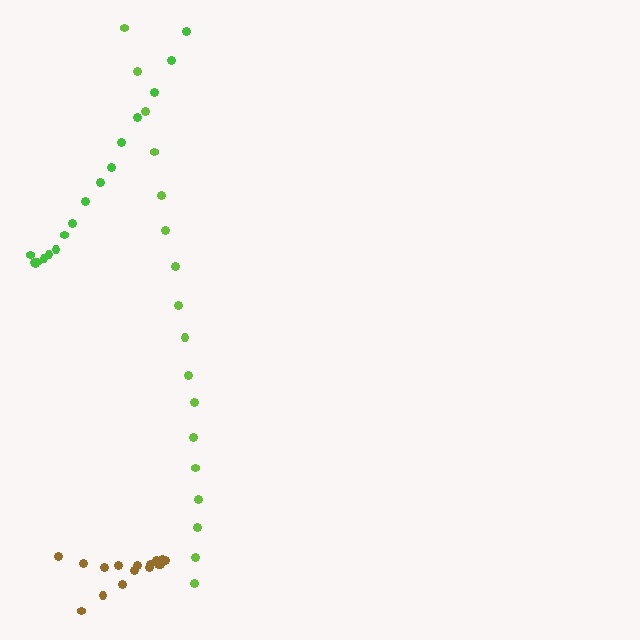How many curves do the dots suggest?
There are 3 distinct paths.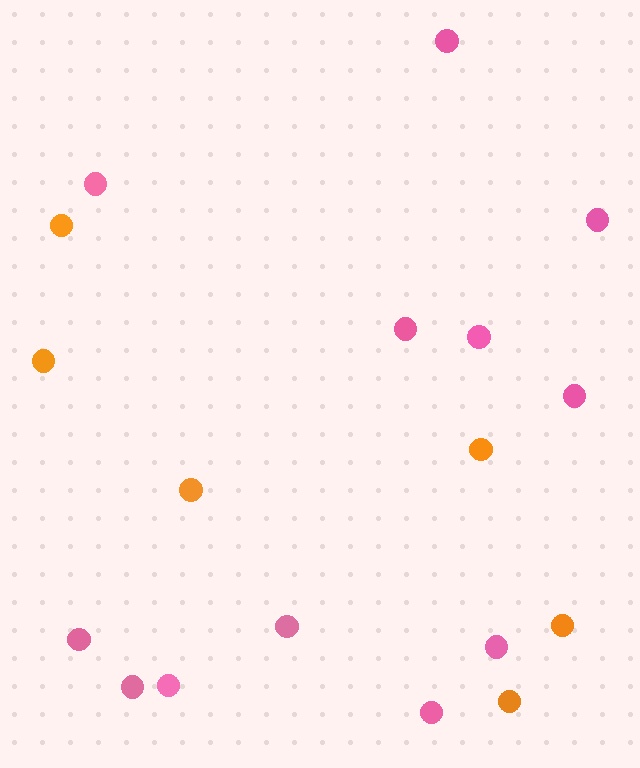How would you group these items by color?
There are 2 groups: one group of orange circles (6) and one group of pink circles (12).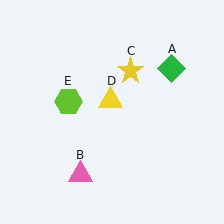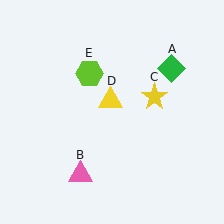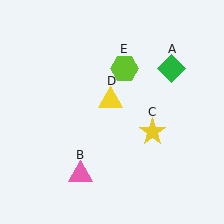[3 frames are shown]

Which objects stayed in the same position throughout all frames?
Green diamond (object A) and pink triangle (object B) and yellow triangle (object D) remained stationary.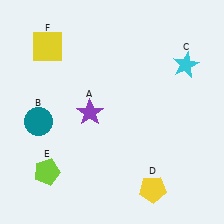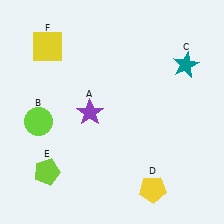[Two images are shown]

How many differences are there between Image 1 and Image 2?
There are 2 differences between the two images.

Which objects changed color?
B changed from teal to lime. C changed from cyan to teal.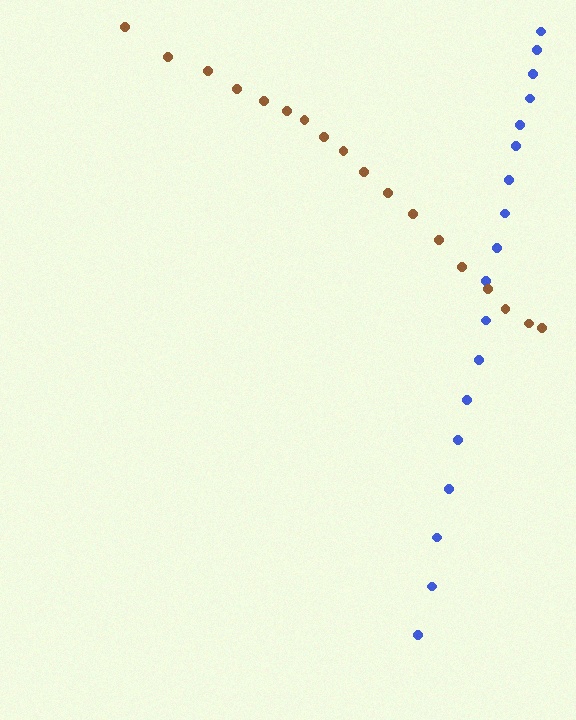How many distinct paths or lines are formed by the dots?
There are 2 distinct paths.